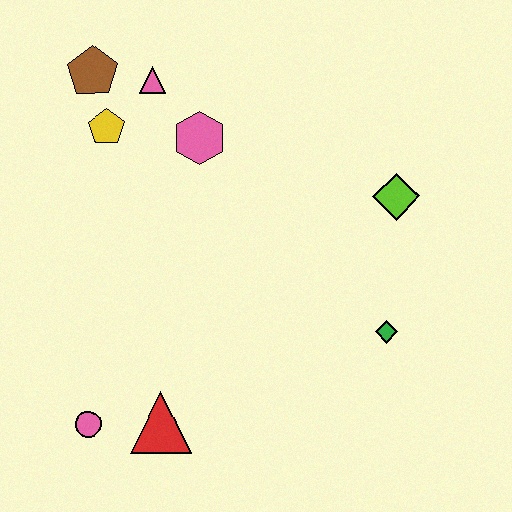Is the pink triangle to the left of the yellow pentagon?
No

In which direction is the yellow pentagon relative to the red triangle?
The yellow pentagon is above the red triangle.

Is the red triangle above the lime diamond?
No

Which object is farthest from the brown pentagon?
The green diamond is farthest from the brown pentagon.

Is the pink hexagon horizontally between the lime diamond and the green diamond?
No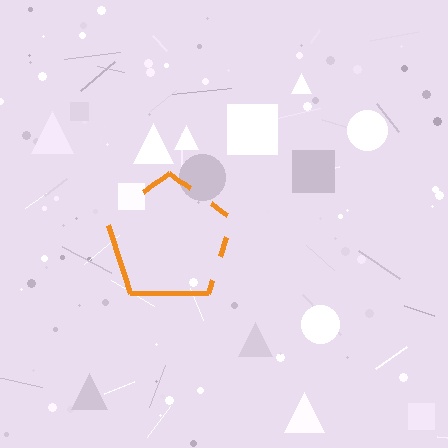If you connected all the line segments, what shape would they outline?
They would outline a pentagon.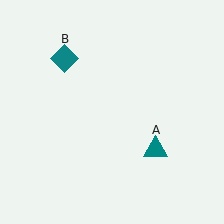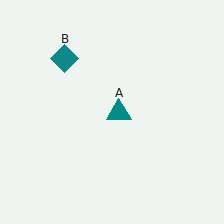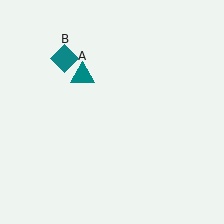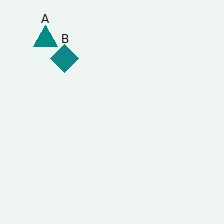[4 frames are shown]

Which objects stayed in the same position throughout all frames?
Teal diamond (object B) remained stationary.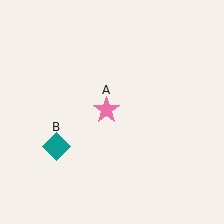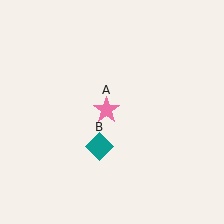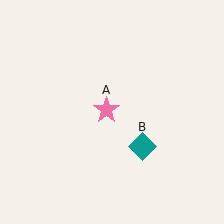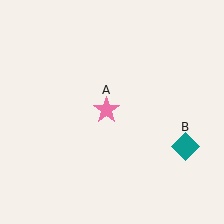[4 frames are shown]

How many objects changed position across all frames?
1 object changed position: teal diamond (object B).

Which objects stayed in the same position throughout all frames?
Pink star (object A) remained stationary.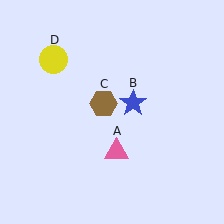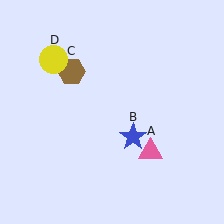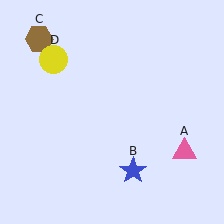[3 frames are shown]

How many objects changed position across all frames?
3 objects changed position: pink triangle (object A), blue star (object B), brown hexagon (object C).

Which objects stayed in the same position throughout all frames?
Yellow circle (object D) remained stationary.